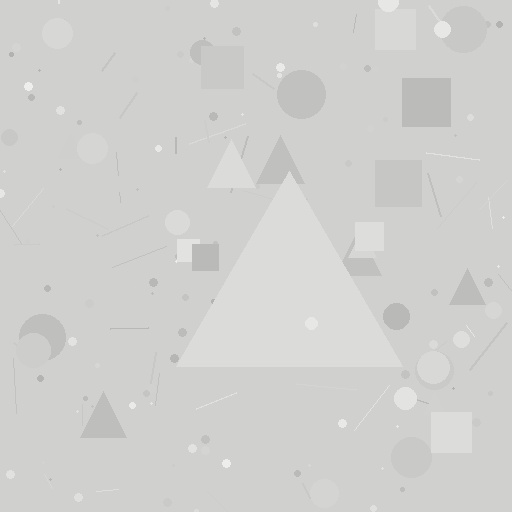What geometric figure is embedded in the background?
A triangle is embedded in the background.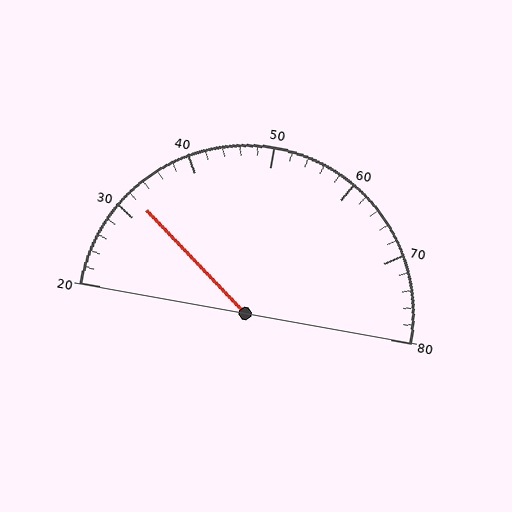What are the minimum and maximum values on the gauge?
The gauge ranges from 20 to 80.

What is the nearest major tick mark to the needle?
The nearest major tick mark is 30.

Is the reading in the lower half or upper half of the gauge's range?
The reading is in the lower half of the range (20 to 80).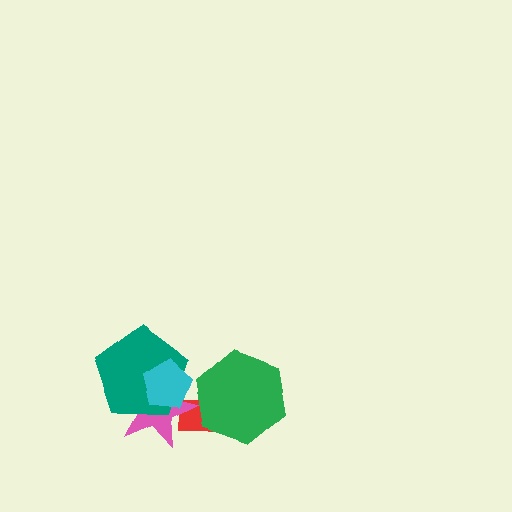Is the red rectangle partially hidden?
Yes, it is partially covered by another shape.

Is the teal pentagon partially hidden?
Yes, it is partially covered by another shape.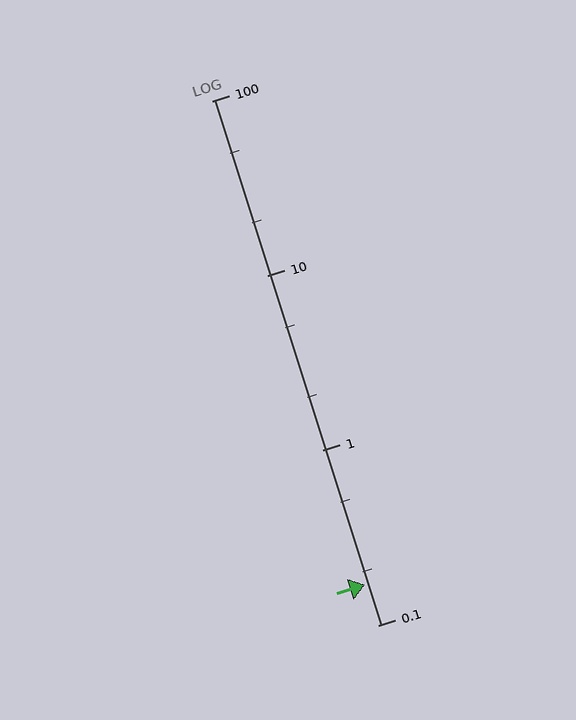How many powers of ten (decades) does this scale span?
The scale spans 3 decades, from 0.1 to 100.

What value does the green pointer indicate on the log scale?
The pointer indicates approximately 0.17.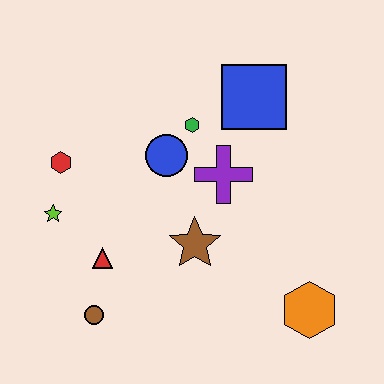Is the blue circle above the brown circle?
Yes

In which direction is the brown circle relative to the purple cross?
The brown circle is below the purple cross.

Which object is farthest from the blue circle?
The orange hexagon is farthest from the blue circle.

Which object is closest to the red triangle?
The brown circle is closest to the red triangle.